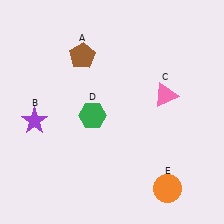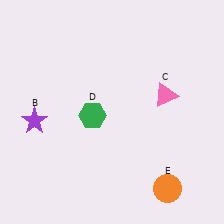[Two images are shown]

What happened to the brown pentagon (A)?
The brown pentagon (A) was removed in Image 2. It was in the top-left area of Image 1.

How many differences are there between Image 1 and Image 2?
There is 1 difference between the two images.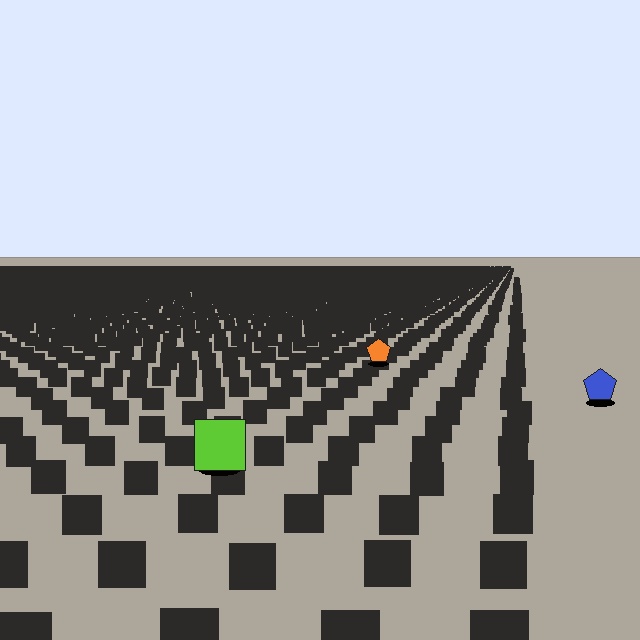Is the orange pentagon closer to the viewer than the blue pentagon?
No. The blue pentagon is closer — you can tell from the texture gradient: the ground texture is coarser near it.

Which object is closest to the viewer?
The lime square is closest. The texture marks near it are larger and more spread out.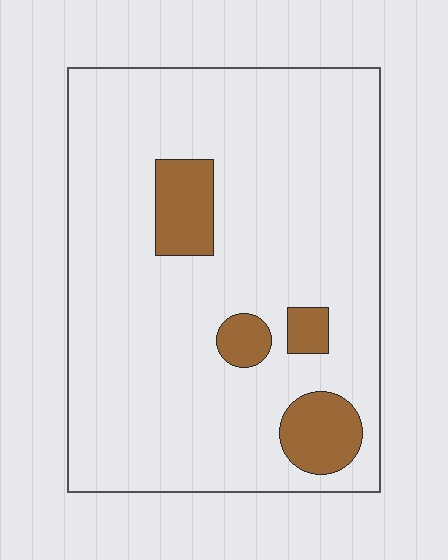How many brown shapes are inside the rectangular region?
4.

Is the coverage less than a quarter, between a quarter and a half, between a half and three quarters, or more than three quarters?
Less than a quarter.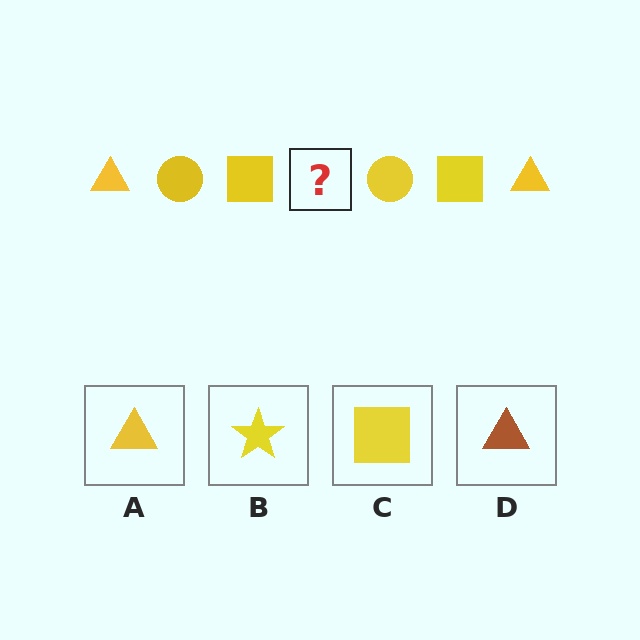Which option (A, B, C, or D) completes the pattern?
A.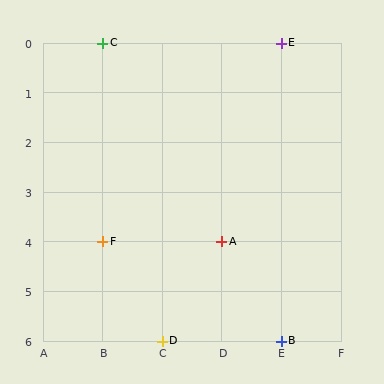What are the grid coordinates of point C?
Point C is at grid coordinates (B, 0).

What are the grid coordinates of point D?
Point D is at grid coordinates (C, 6).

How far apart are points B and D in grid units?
Points B and D are 2 columns apart.